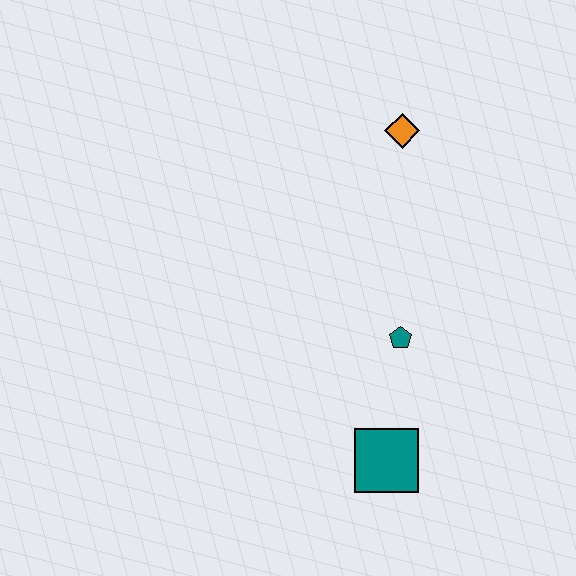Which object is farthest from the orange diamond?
The teal square is farthest from the orange diamond.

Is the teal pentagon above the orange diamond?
No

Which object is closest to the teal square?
The teal pentagon is closest to the teal square.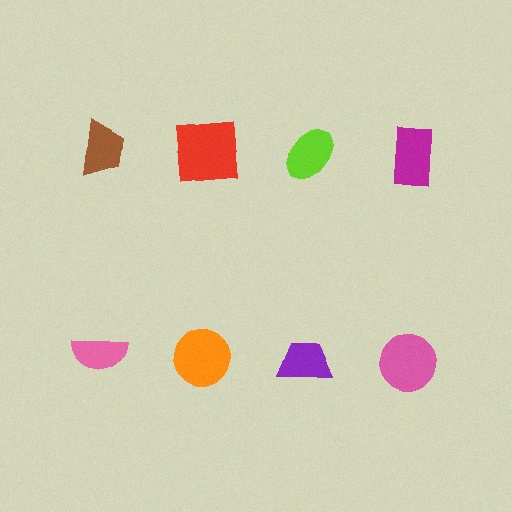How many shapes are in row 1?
4 shapes.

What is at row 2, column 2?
An orange circle.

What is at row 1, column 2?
A red square.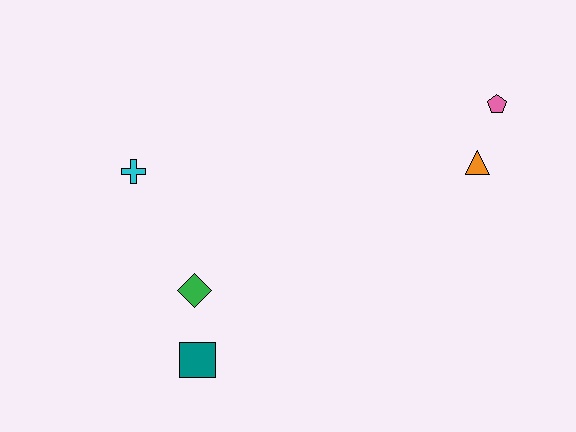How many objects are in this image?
There are 5 objects.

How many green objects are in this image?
There is 1 green object.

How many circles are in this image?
There are no circles.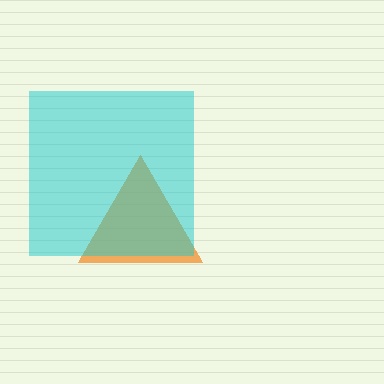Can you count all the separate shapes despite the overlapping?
Yes, there are 2 separate shapes.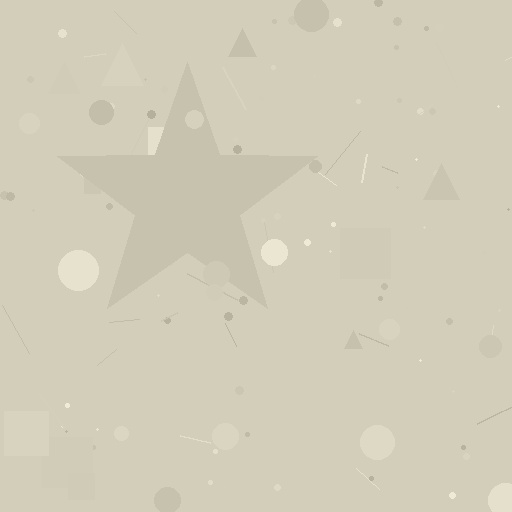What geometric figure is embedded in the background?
A star is embedded in the background.